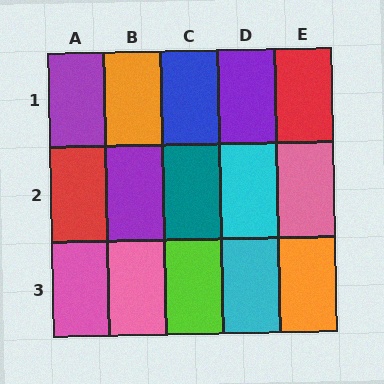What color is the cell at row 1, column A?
Purple.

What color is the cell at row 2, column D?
Cyan.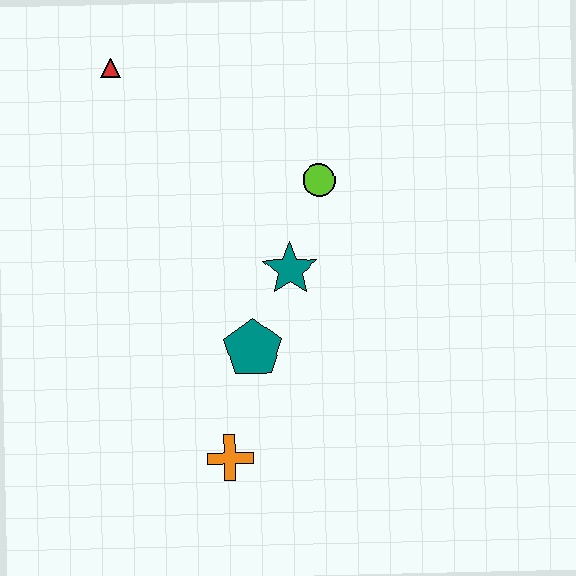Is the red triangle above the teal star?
Yes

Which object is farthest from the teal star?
The red triangle is farthest from the teal star.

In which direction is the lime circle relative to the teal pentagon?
The lime circle is above the teal pentagon.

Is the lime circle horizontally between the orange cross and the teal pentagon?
No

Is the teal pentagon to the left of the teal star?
Yes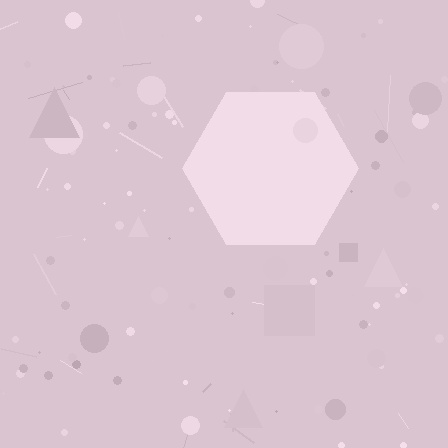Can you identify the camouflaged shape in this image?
The camouflaged shape is a hexagon.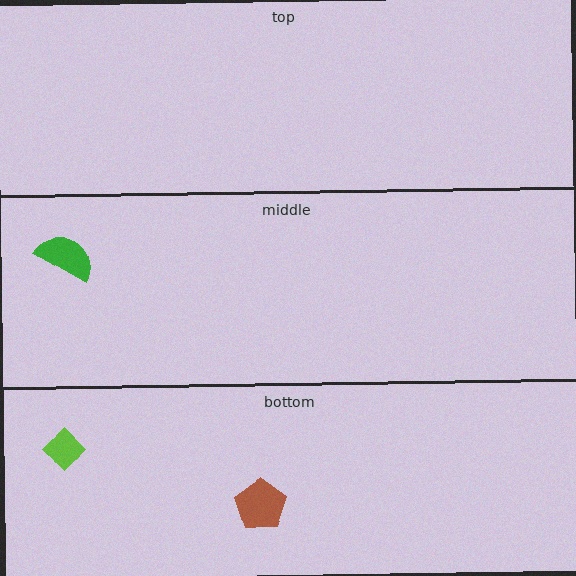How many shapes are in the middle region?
1.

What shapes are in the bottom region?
The brown pentagon, the lime diamond.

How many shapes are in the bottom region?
2.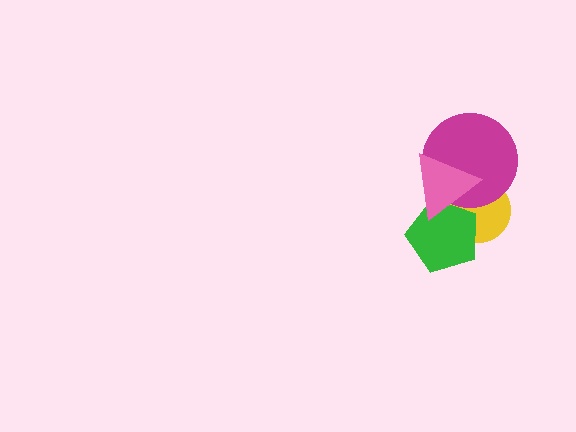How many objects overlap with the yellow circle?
3 objects overlap with the yellow circle.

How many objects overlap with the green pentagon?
2 objects overlap with the green pentagon.